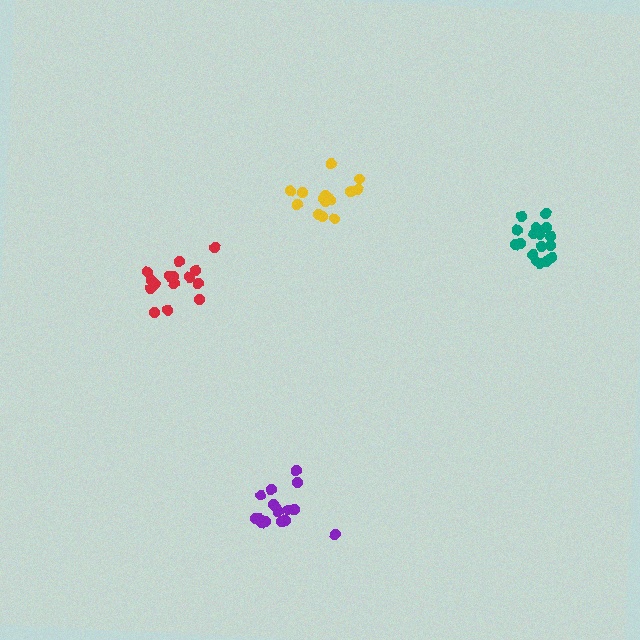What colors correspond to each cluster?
The clusters are colored: yellow, teal, red, purple.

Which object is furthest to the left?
The red cluster is leftmost.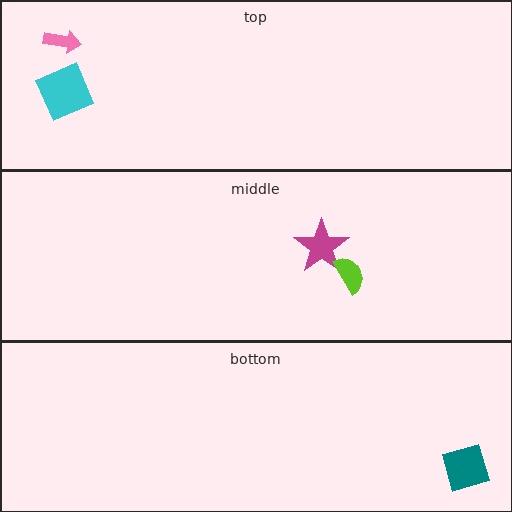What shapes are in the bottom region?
The teal diamond.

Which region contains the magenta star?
The middle region.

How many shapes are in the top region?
2.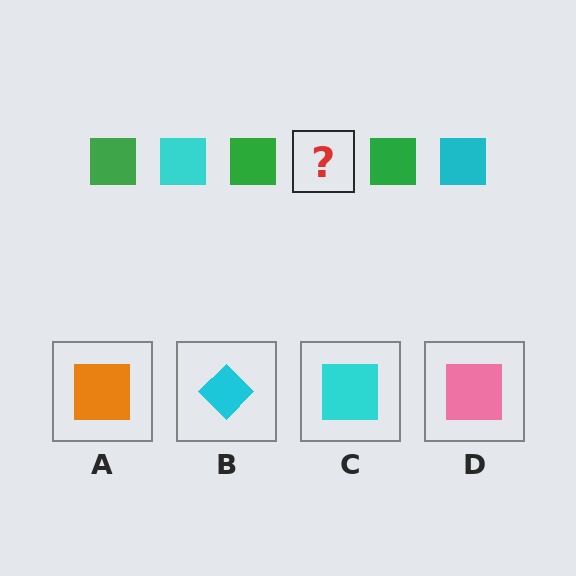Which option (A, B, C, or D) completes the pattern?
C.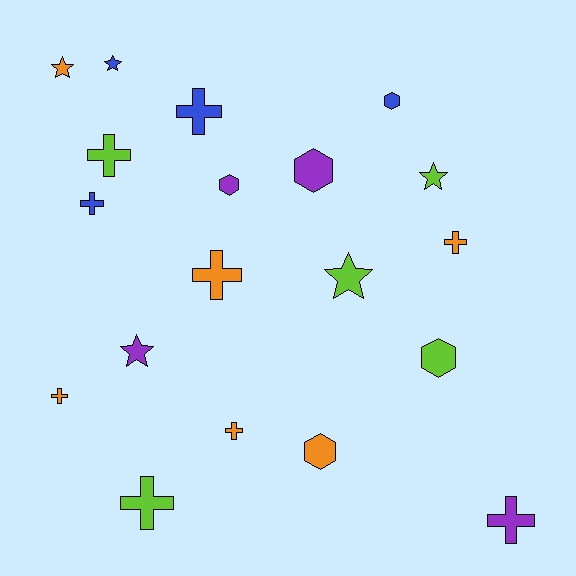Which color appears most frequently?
Orange, with 6 objects.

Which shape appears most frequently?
Cross, with 9 objects.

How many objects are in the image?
There are 19 objects.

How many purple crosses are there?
There is 1 purple cross.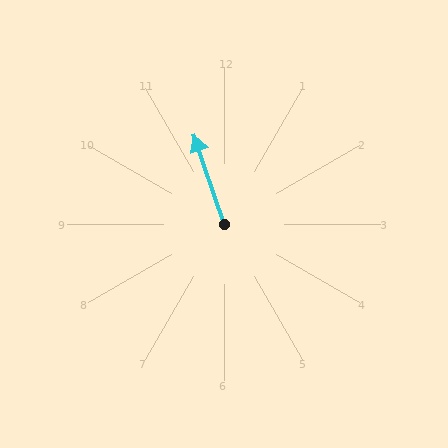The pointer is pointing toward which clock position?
Roughly 11 o'clock.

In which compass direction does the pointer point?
North.